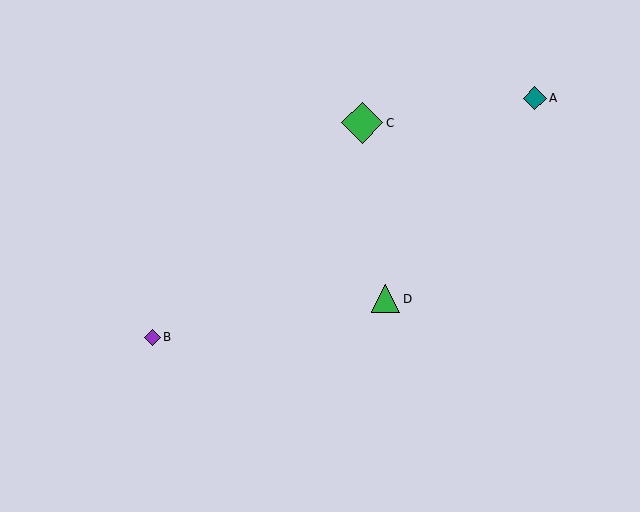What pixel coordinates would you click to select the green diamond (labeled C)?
Click at (362, 123) to select the green diamond C.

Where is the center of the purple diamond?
The center of the purple diamond is at (153, 337).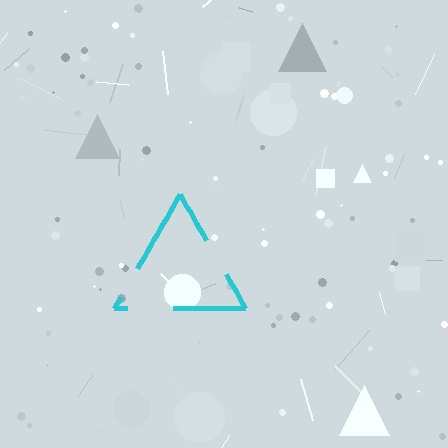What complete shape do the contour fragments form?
The contour fragments form a triangle.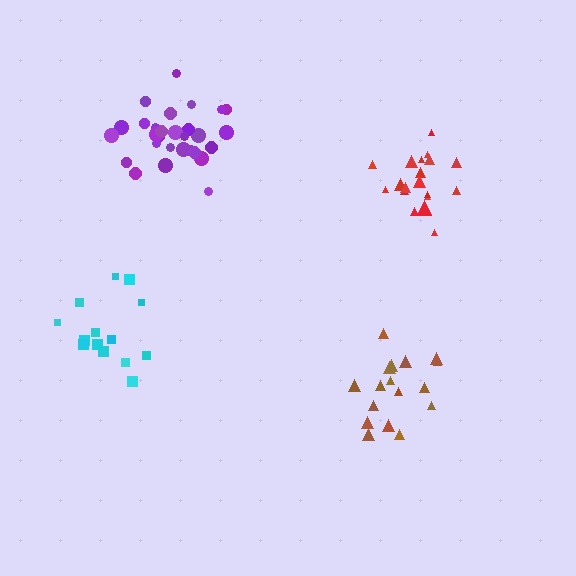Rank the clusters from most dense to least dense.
purple, red, brown, cyan.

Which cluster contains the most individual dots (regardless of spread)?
Purple (29).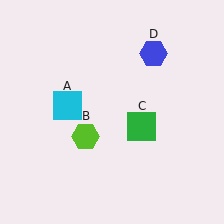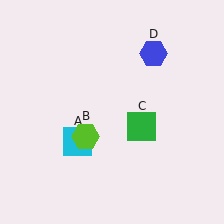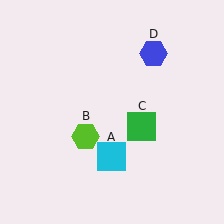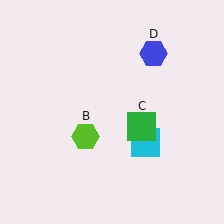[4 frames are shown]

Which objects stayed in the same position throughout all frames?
Lime hexagon (object B) and green square (object C) and blue hexagon (object D) remained stationary.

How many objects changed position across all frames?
1 object changed position: cyan square (object A).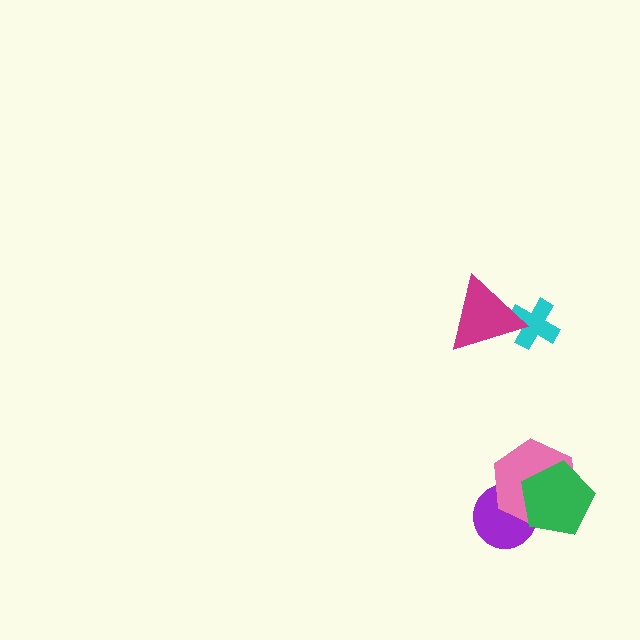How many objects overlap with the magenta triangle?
1 object overlaps with the magenta triangle.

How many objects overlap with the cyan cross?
1 object overlaps with the cyan cross.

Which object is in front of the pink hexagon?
The green pentagon is in front of the pink hexagon.